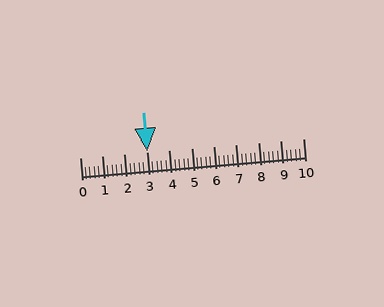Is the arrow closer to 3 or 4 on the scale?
The arrow is closer to 3.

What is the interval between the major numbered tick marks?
The major tick marks are spaced 1 units apart.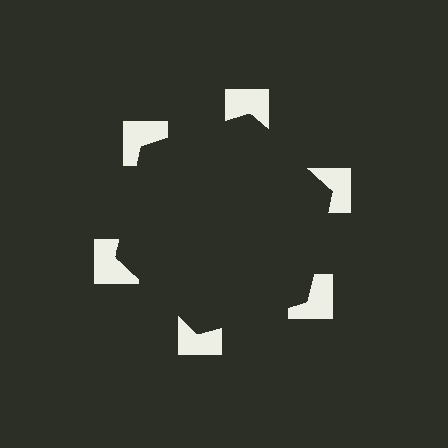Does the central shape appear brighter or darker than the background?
It typically appears slightly darker than the background, even though no actual brightness change is drawn.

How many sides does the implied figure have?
6 sides.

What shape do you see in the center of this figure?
An illusory hexagon — its edges are inferred from the aligned wedge cuts in the notched squares, not physically drawn.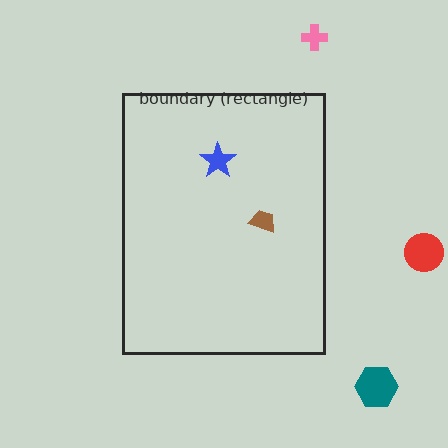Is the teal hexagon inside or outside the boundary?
Outside.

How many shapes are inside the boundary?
2 inside, 3 outside.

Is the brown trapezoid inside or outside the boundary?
Inside.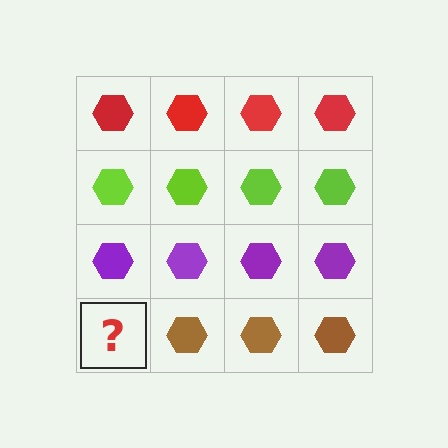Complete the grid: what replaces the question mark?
The question mark should be replaced with a brown hexagon.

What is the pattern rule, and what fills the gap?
The rule is that each row has a consistent color. The gap should be filled with a brown hexagon.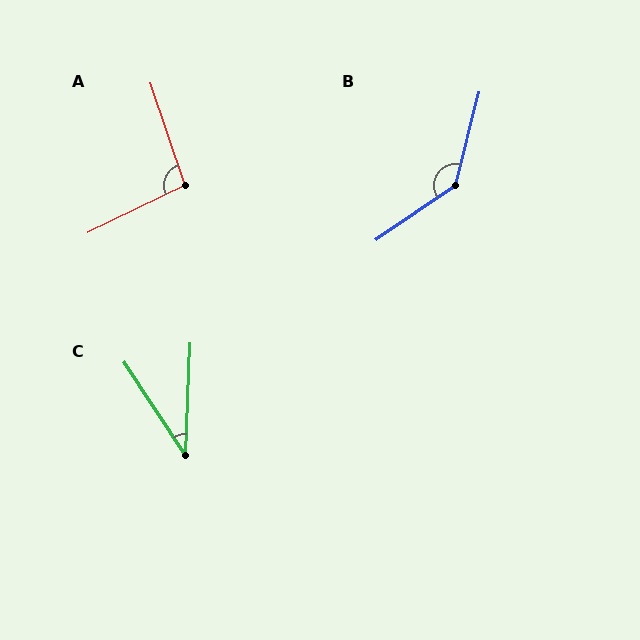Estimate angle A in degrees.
Approximately 97 degrees.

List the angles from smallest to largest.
C (36°), A (97°), B (138°).